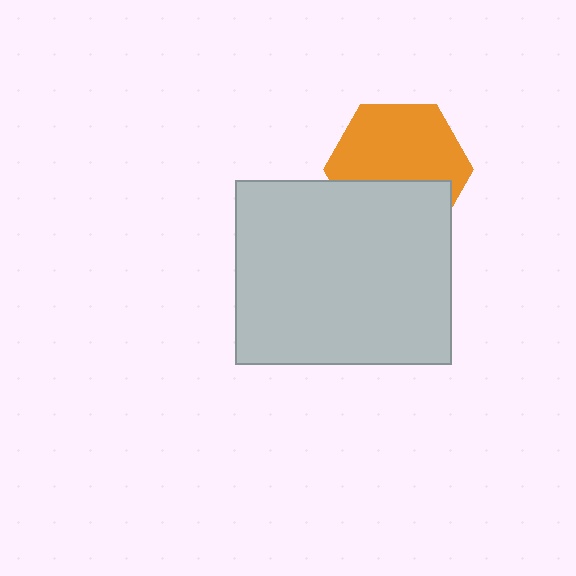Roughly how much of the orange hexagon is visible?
About half of it is visible (roughly 61%).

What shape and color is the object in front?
The object in front is a light gray rectangle.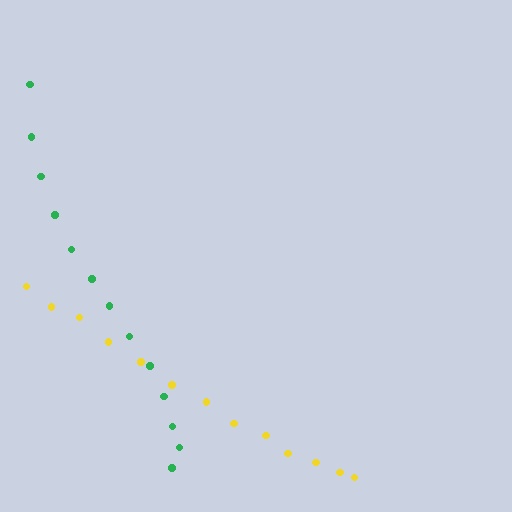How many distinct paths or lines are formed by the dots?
There are 2 distinct paths.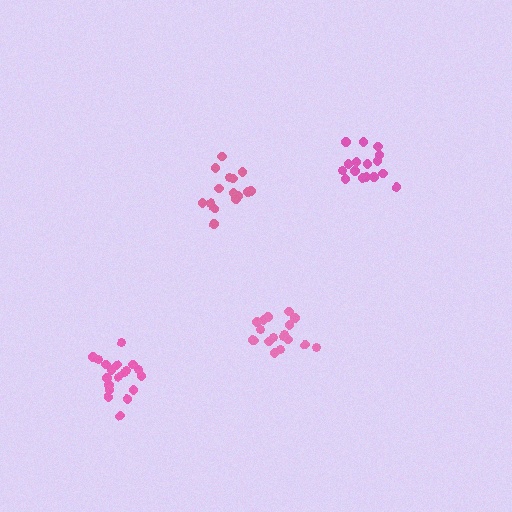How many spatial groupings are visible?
There are 4 spatial groupings.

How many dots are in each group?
Group 1: 18 dots, Group 2: 16 dots, Group 3: 15 dots, Group 4: 19 dots (68 total).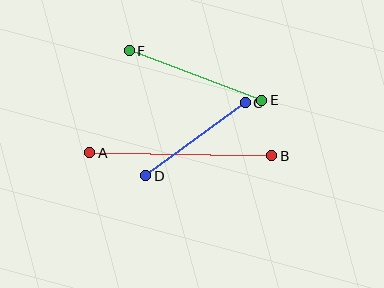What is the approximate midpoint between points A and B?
The midpoint is at approximately (181, 154) pixels.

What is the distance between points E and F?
The distance is approximately 141 pixels.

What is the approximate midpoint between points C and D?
The midpoint is at approximately (196, 139) pixels.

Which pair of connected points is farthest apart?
Points A and B are farthest apart.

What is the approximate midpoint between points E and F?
The midpoint is at approximately (196, 75) pixels.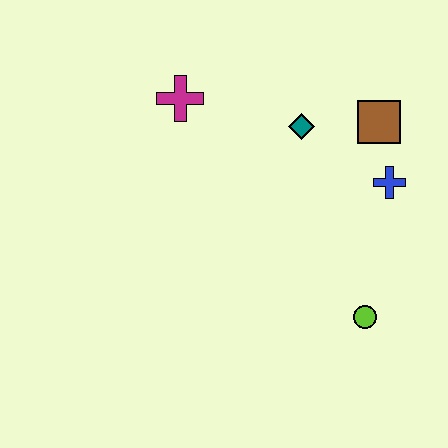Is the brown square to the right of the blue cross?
No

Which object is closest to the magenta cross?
The teal diamond is closest to the magenta cross.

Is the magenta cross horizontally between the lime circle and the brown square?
No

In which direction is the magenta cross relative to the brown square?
The magenta cross is to the left of the brown square.